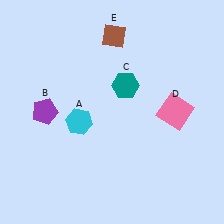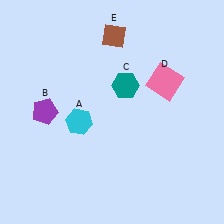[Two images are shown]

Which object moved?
The pink square (D) moved up.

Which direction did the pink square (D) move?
The pink square (D) moved up.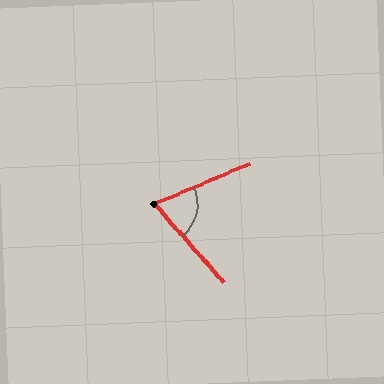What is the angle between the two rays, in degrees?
Approximately 72 degrees.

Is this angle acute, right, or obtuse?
It is acute.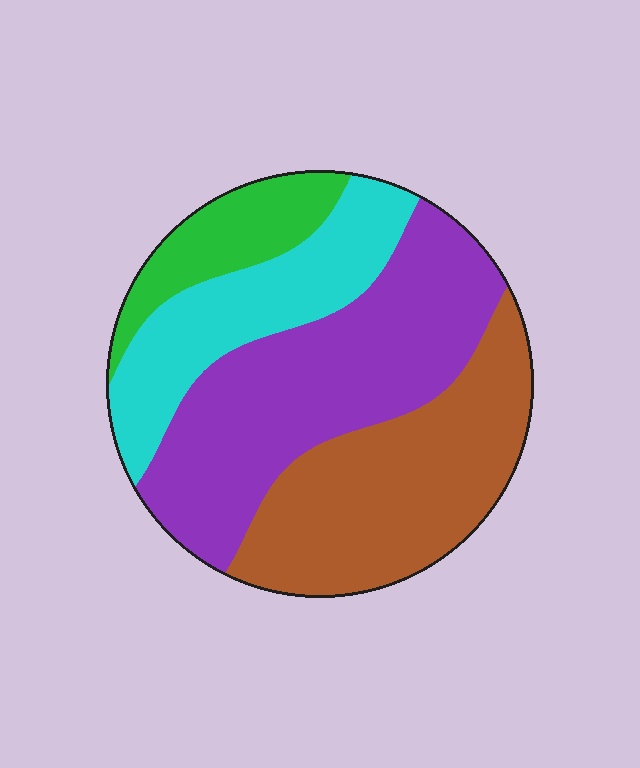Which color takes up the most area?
Purple, at roughly 35%.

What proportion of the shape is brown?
Brown covers 31% of the shape.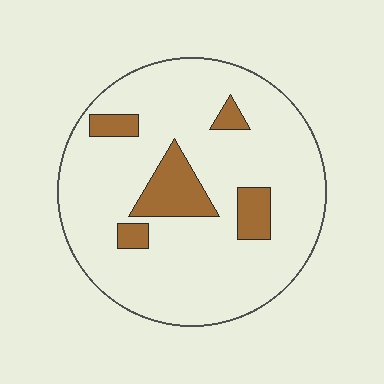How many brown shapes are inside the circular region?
5.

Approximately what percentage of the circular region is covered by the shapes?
Approximately 15%.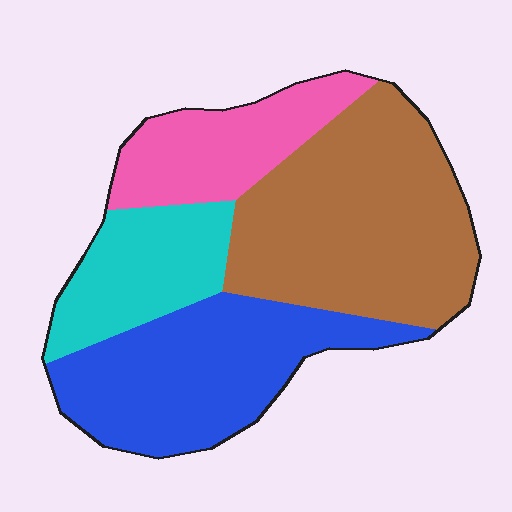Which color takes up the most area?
Brown, at roughly 40%.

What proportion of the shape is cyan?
Cyan takes up less than a quarter of the shape.